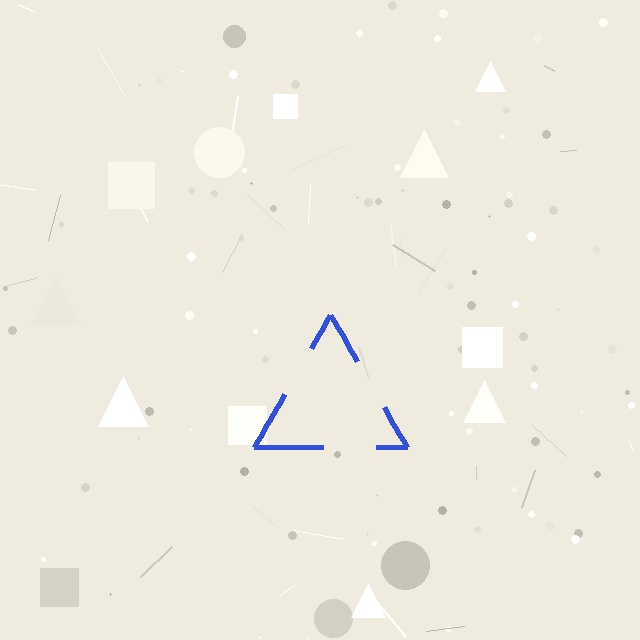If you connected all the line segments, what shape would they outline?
They would outline a triangle.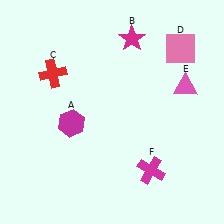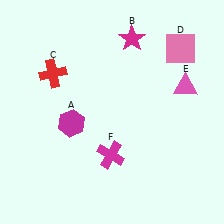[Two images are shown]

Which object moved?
The magenta cross (F) moved left.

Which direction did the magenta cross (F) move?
The magenta cross (F) moved left.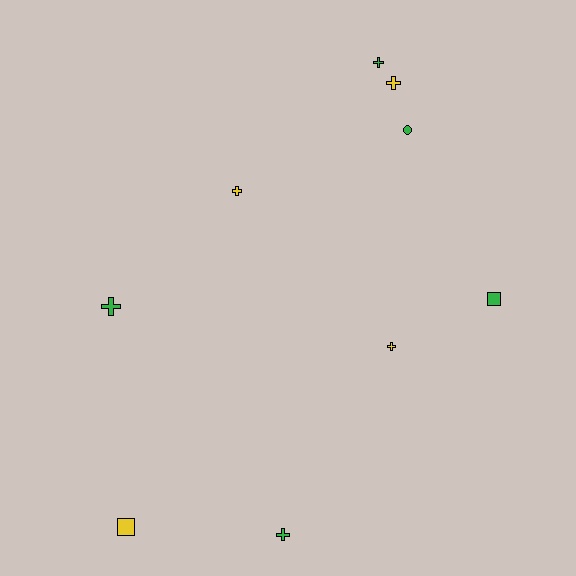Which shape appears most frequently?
Cross, with 6 objects.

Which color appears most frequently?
Green, with 5 objects.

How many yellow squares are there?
There is 1 yellow square.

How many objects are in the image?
There are 9 objects.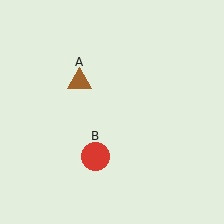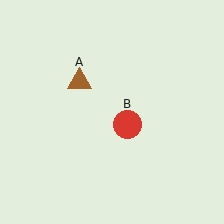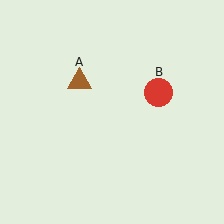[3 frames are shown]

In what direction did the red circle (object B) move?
The red circle (object B) moved up and to the right.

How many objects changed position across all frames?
1 object changed position: red circle (object B).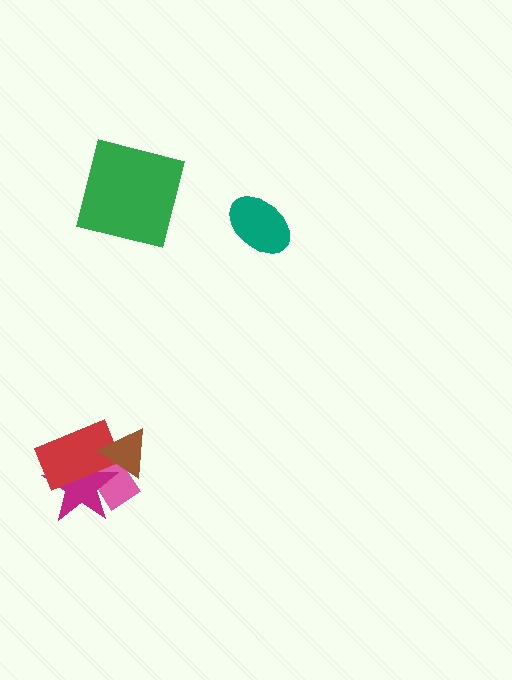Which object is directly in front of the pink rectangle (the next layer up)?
The magenta star is directly in front of the pink rectangle.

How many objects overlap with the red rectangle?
3 objects overlap with the red rectangle.